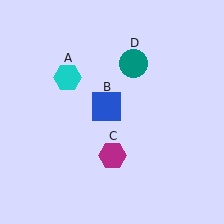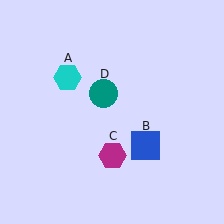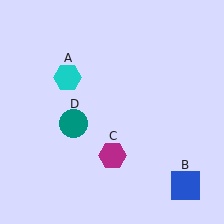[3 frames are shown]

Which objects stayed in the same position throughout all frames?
Cyan hexagon (object A) and magenta hexagon (object C) remained stationary.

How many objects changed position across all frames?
2 objects changed position: blue square (object B), teal circle (object D).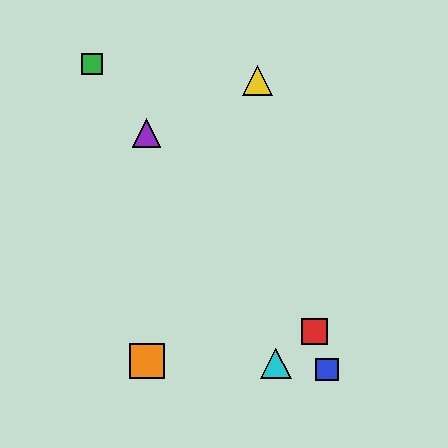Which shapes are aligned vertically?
The purple triangle, the orange square are aligned vertically.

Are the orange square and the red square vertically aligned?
No, the orange square is at x≈147 and the red square is at x≈315.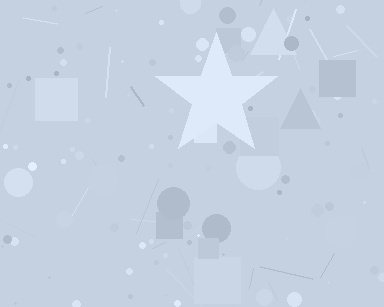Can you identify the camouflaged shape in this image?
The camouflaged shape is a star.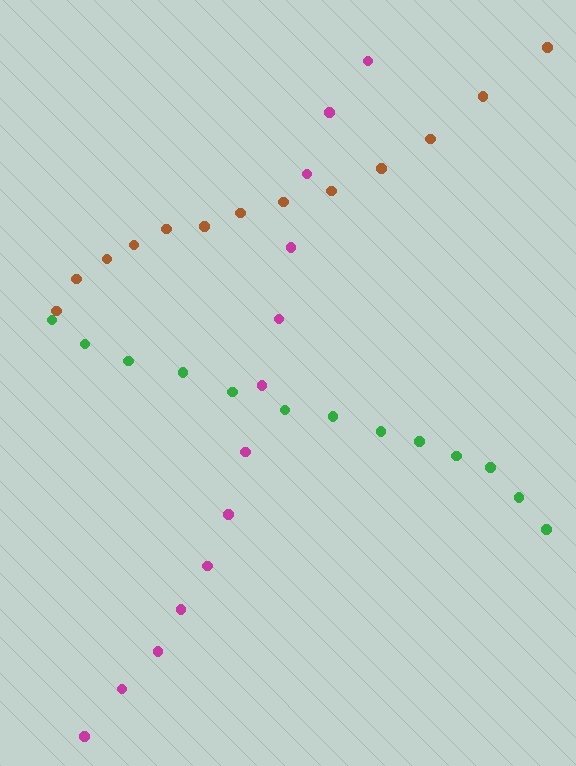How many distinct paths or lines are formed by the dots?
There are 3 distinct paths.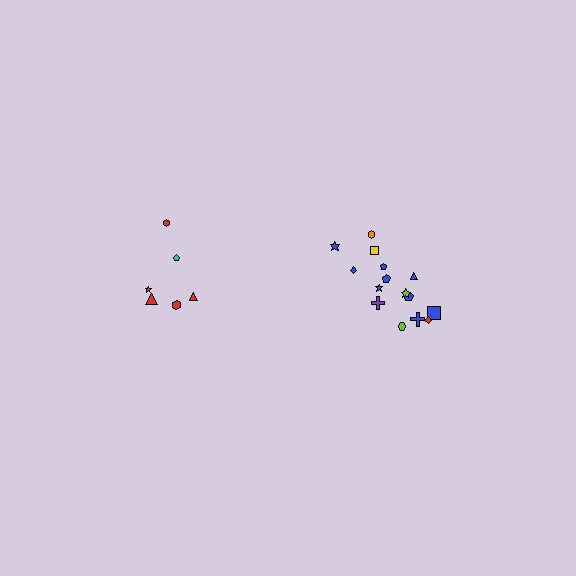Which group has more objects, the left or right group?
The right group.